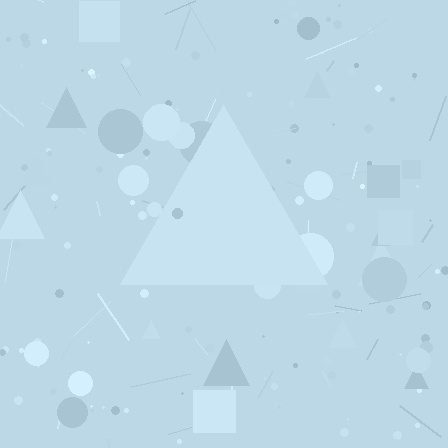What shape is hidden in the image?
A triangle is hidden in the image.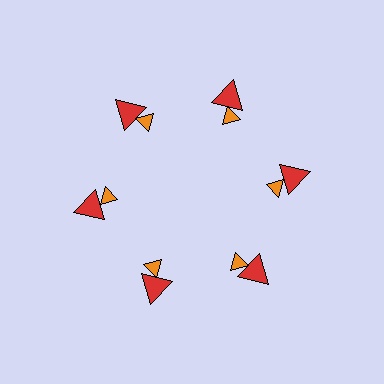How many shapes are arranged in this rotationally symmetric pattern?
There are 12 shapes, arranged in 6 groups of 2.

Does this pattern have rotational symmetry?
Yes, this pattern has 6-fold rotational symmetry. It looks the same after rotating 60 degrees around the center.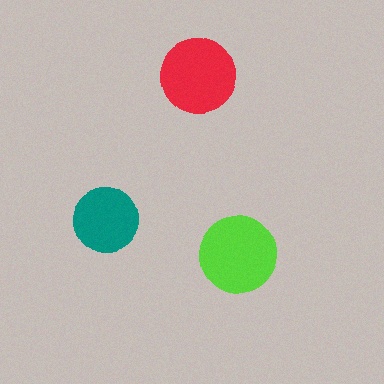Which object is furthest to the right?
The lime circle is rightmost.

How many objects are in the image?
There are 3 objects in the image.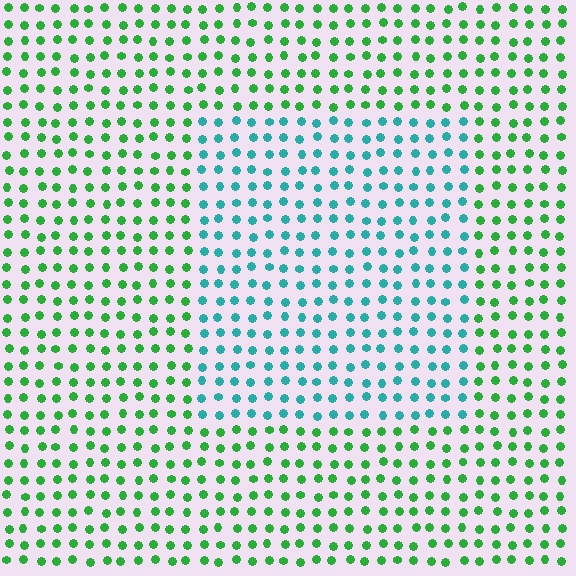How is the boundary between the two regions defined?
The boundary is defined purely by a slight shift in hue (about 51 degrees). Spacing, size, and orientation are identical on both sides.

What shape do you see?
I see a rectangle.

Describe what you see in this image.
The image is filled with small green elements in a uniform arrangement. A rectangle-shaped region is visible where the elements are tinted to a slightly different hue, forming a subtle color boundary.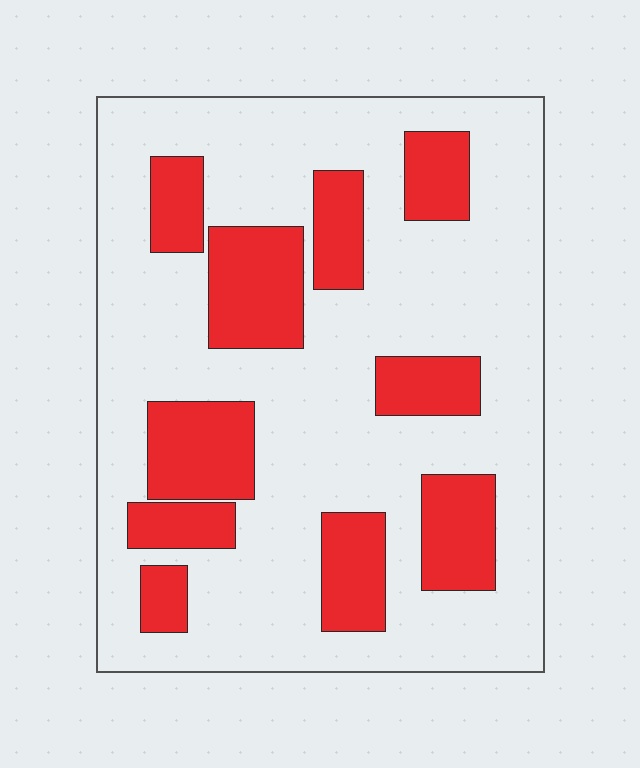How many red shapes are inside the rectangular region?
10.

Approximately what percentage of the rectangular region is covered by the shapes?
Approximately 25%.